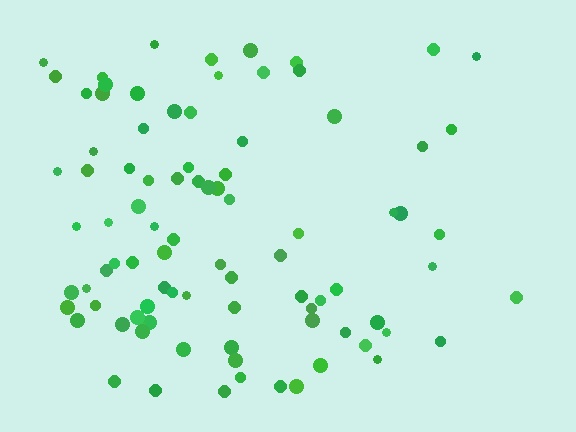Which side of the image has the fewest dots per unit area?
The right.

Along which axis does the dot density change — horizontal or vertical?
Horizontal.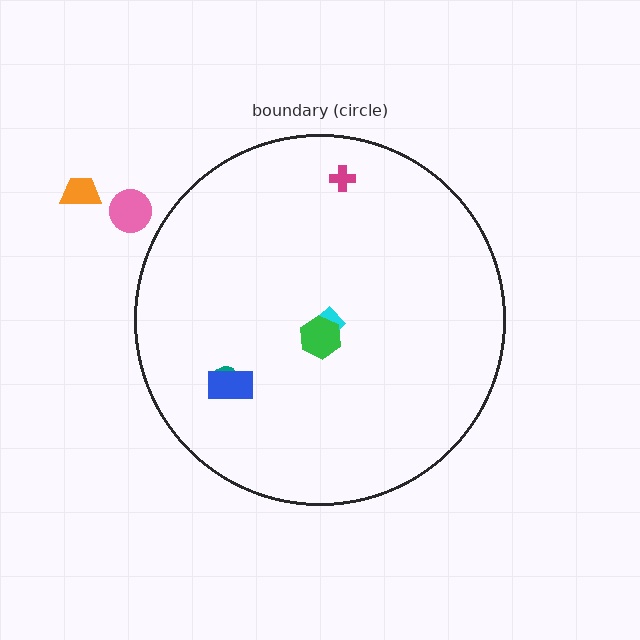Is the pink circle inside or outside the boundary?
Outside.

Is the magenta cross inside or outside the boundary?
Inside.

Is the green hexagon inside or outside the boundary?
Inside.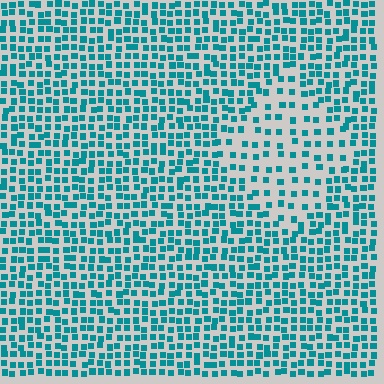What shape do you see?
I see a diamond.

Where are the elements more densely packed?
The elements are more densely packed outside the diamond boundary.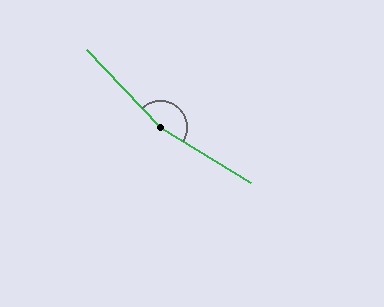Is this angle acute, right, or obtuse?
It is obtuse.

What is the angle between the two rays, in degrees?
Approximately 165 degrees.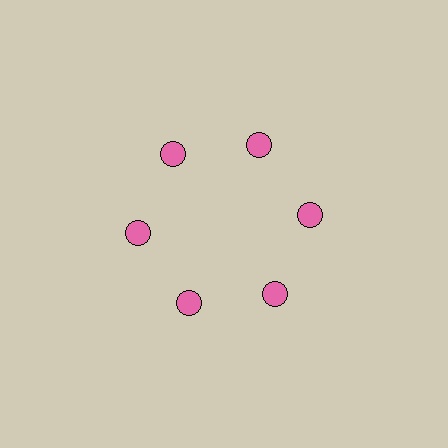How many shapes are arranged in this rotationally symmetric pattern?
There are 6 shapes, arranged in 6 groups of 1.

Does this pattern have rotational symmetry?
Yes, this pattern has 6-fold rotational symmetry. It looks the same after rotating 60 degrees around the center.